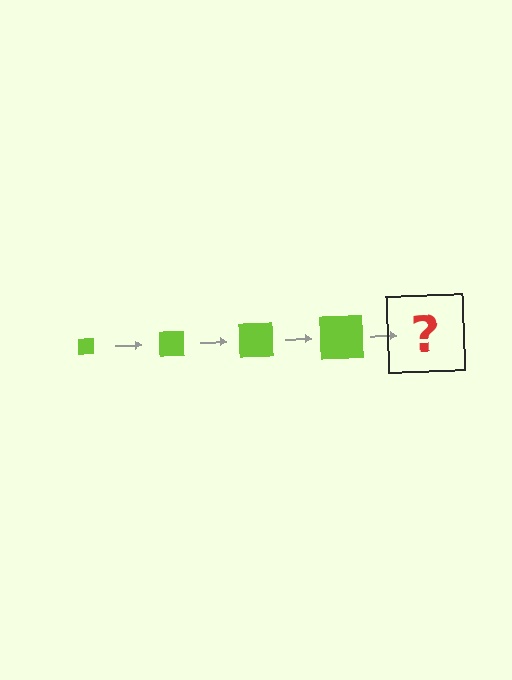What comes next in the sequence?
The next element should be a lime square, larger than the previous one.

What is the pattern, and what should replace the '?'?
The pattern is that the square gets progressively larger each step. The '?' should be a lime square, larger than the previous one.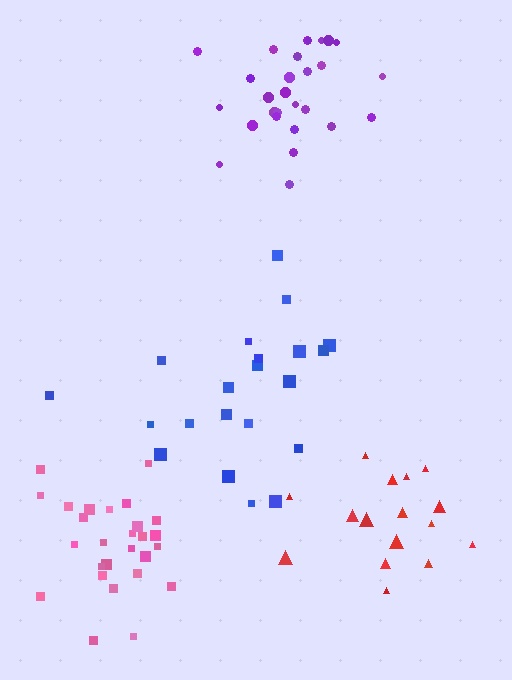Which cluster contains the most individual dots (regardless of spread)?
Purple (28).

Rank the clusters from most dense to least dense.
pink, purple, red, blue.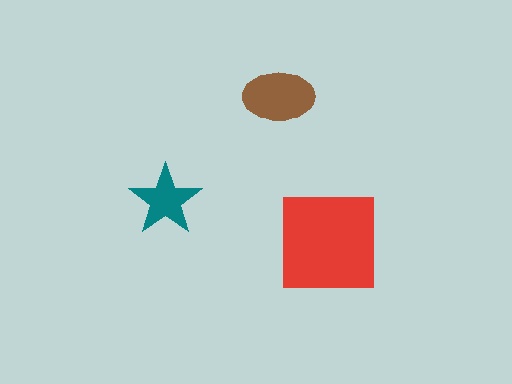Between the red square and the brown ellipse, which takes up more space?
The red square.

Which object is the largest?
The red square.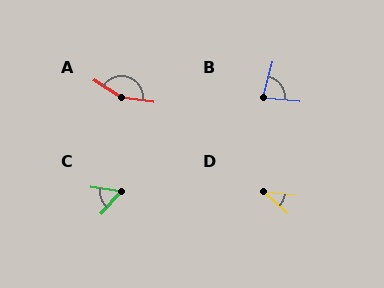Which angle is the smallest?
D, at approximately 35 degrees.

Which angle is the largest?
A, at approximately 156 degrees.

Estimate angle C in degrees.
Approximately 56 degrees.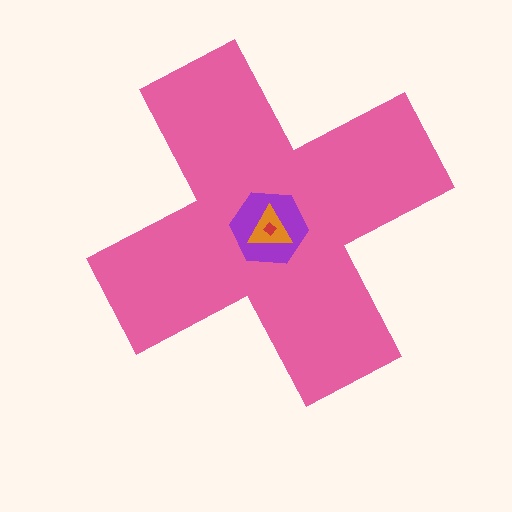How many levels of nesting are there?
4.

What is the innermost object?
The red diamond.